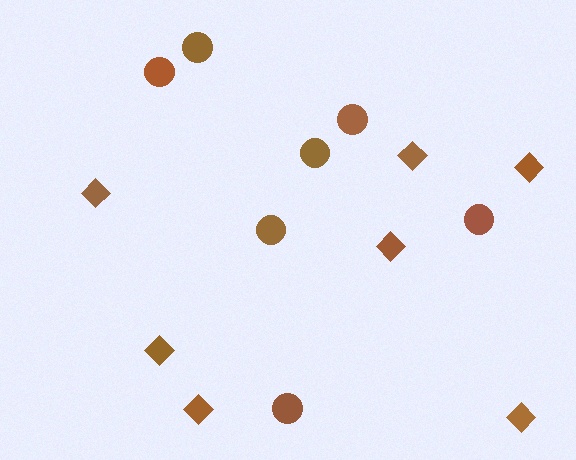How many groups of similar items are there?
There are 2 groups: one group of circles (7) and one group of diamonds (7).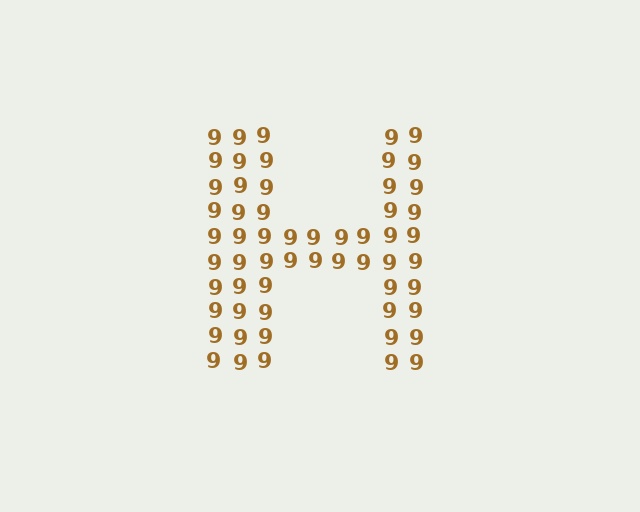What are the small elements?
The small elements are digit 9's.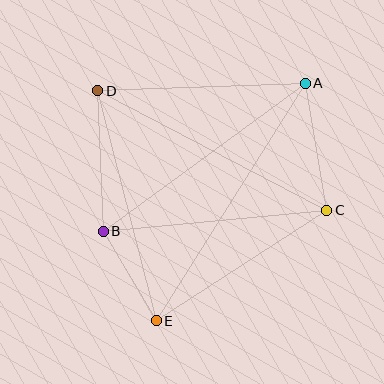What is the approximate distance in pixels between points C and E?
The distance between C and E is approximately 203 pixels.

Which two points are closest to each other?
Points B and E are closest to each other.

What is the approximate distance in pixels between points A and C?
The distance between A and C is approximately 129 pixels.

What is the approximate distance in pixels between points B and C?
The distance between B and C is approximately 224 pixels.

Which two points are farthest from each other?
Points A and E are farthest from each other.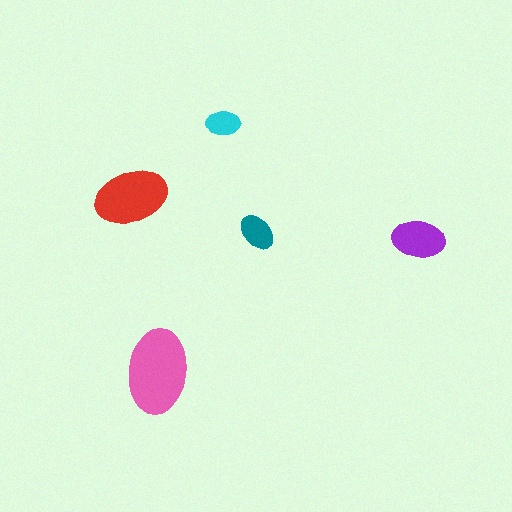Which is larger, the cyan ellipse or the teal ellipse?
The teal one.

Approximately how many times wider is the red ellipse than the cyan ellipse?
About 2 times wider.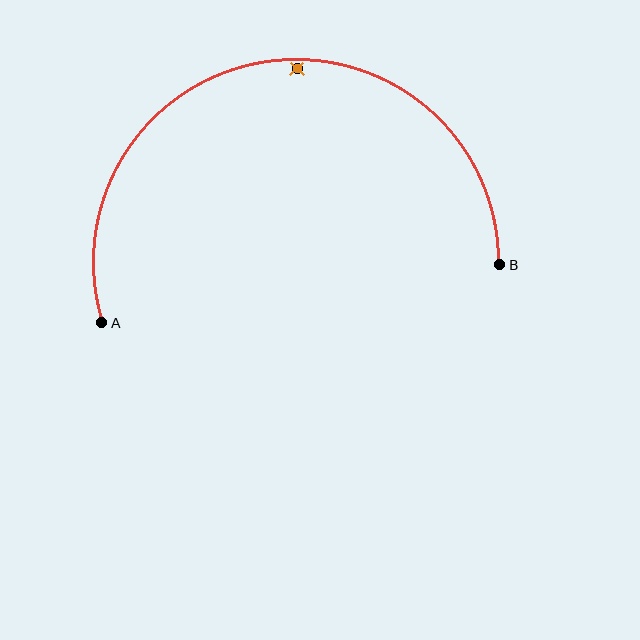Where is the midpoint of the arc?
The arc midpoint is the point on the curve farthest from the straight line joining A and B. It sits above that line.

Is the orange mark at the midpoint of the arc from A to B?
No — the orange mark does not lie on the arc at all. It sits slightly inside the curve.